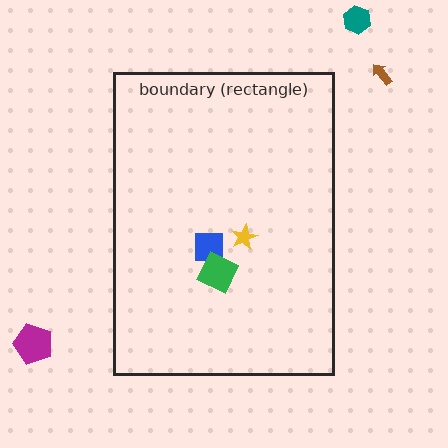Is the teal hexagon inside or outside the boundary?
Outside.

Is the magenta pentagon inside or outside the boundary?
Outside.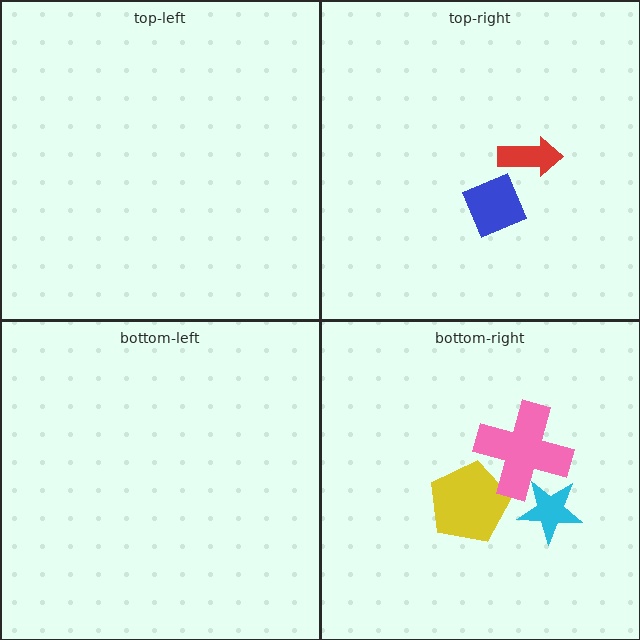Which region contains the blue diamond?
The top-right region.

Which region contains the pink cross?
The bottom-right region.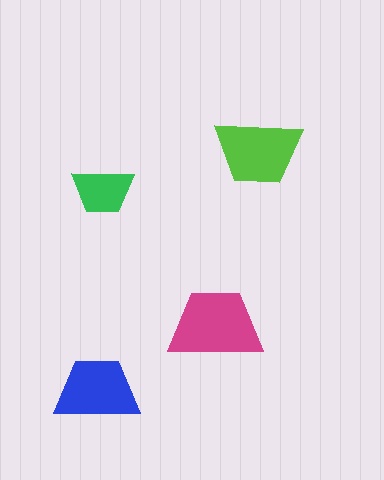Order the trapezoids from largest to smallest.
the magenta one, the lime one, the blue one, the green one.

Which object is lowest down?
The blue trapezoid is bottommost.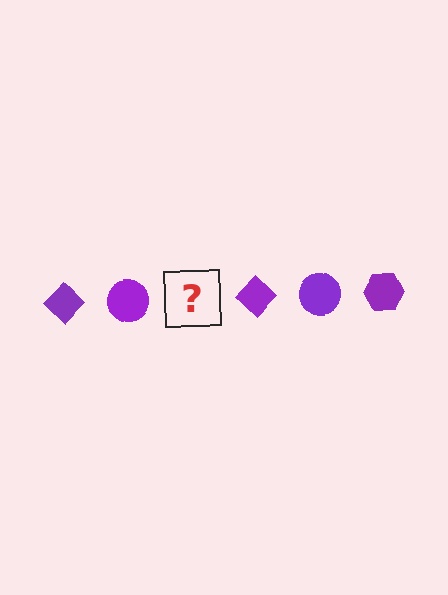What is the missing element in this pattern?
The missing element is a purple hexagon.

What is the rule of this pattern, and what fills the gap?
The rule is that the pattern cycles through diamond, circle, hexagon shapes in purple. The gap should be filled with a purple hexagon.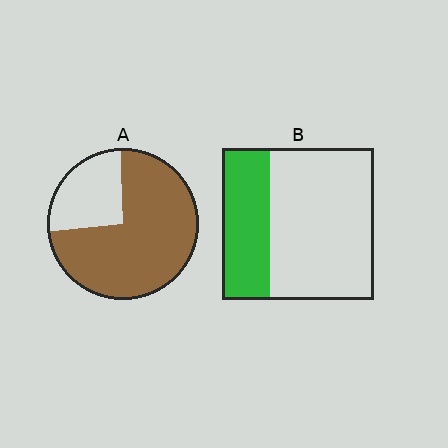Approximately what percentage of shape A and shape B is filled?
A is approximately 75% and B is approximately 30%.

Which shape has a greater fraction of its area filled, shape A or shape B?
Shape A.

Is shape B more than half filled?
No.